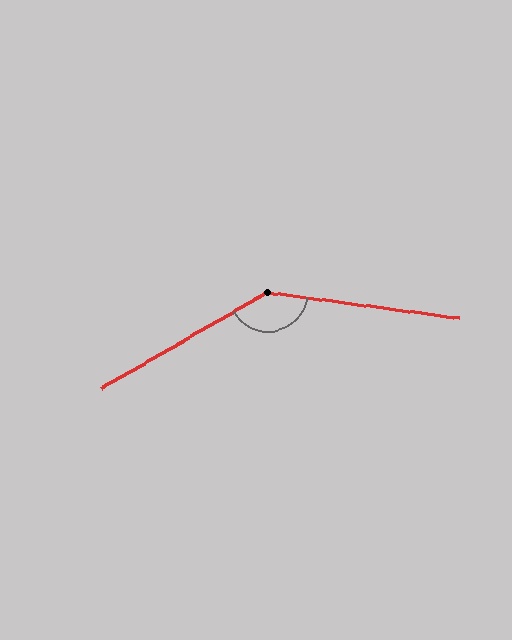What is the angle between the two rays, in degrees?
Approximately 142 degrees.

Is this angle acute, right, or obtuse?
It is obtuse.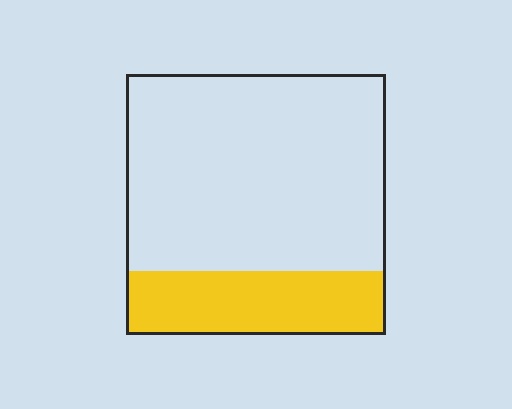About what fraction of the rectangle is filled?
About one quarter (1/4).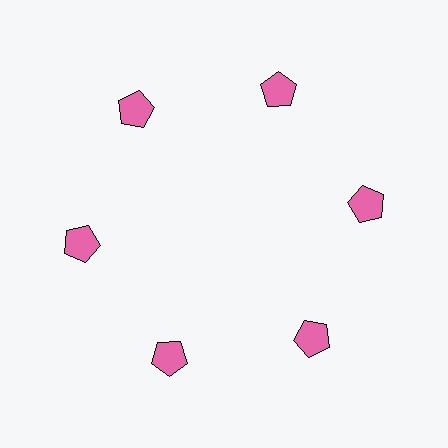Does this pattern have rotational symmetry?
Yes, this pattern has 6-fold rotational symmetry. It looks the same after rotating 60 degrees around the center.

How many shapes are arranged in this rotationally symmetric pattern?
There are 6 shapes, arranged in 6 groups of 1.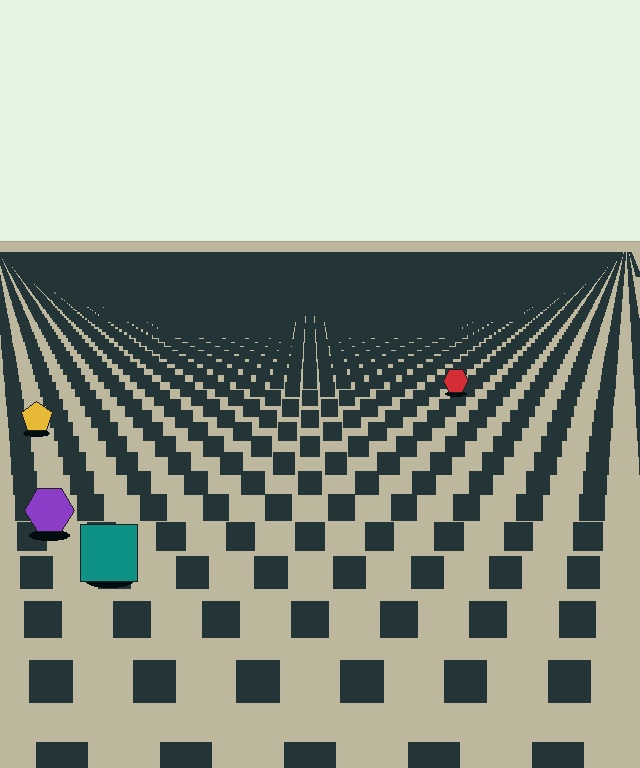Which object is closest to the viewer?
The teal square is closest. The texture marks near it are larger and more spread out.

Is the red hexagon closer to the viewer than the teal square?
No. The teal square is closer — you can tell from the texture gradient: the ground texture is coarser near it.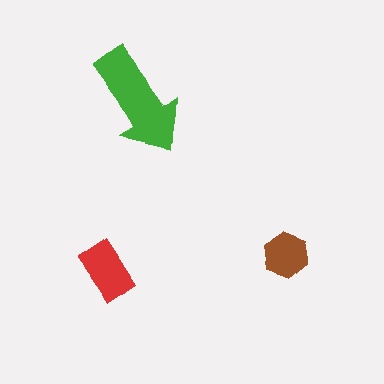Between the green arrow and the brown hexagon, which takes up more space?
The green arrow.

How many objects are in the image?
There are 3 objects in the image.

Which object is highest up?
The green arrow is topmost.